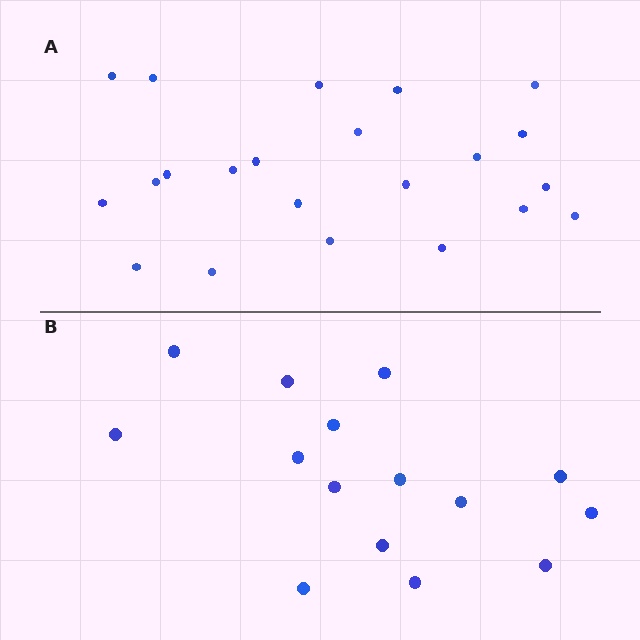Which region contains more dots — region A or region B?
Region A (the top region) has more dots.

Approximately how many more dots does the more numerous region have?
Region A has roughly 8 or so more dots than region B.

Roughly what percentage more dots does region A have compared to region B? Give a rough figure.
About 45% more.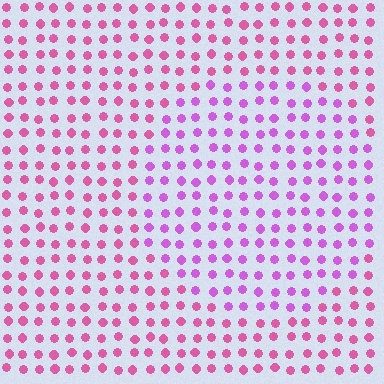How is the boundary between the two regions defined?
The boundary is defined purely by a slight shift in hue (about 32 degrees). Spacing, size, and orientation are identical on both sides.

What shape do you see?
I see a circle.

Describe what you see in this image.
The image is filled with small pink elements in a uniform arrangement. A circle-shaped region is visible where the elements are tinted to a slightly different hue, forming a subtle color boundary.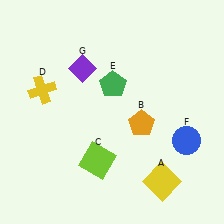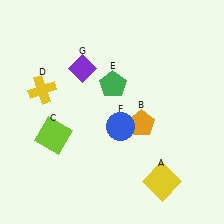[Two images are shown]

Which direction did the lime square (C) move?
The lime square (C) moved left.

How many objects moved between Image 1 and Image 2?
2 objects moved between the two images.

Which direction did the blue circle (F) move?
The blue circle (F) moved left.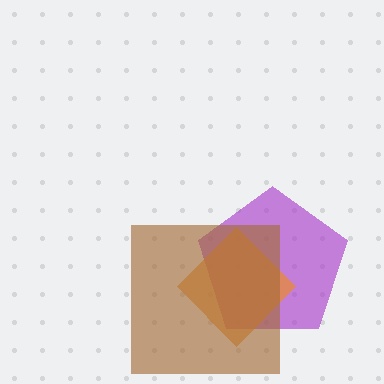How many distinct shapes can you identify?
There are 3 distinct shapes: a purple pentagon, an orange diamond, a brown square.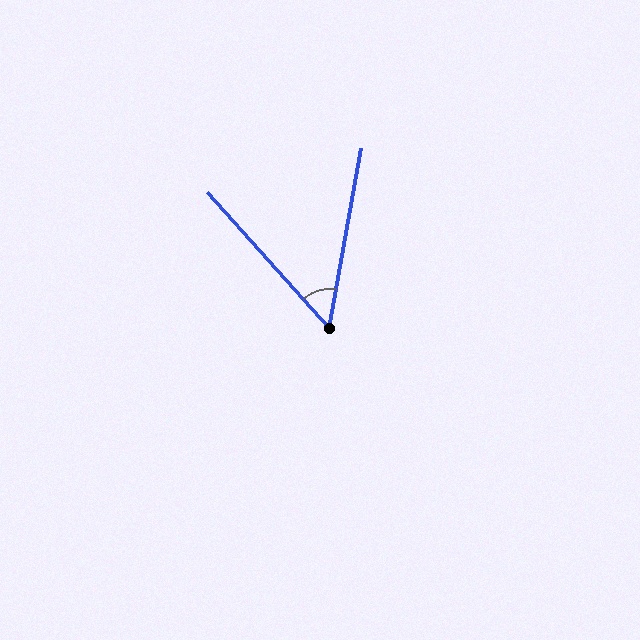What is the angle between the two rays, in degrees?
Approximately 52 degrees.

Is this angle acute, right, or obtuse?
It is acute.